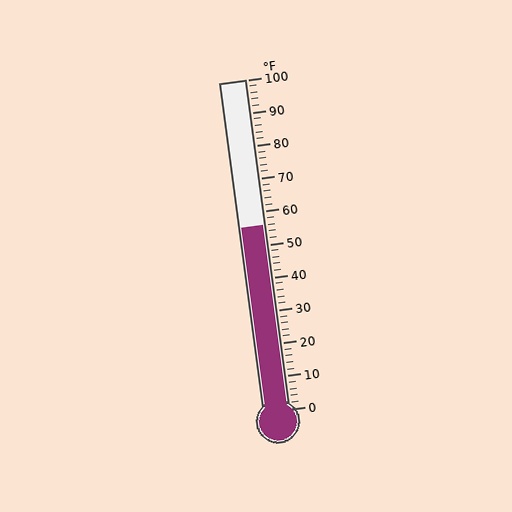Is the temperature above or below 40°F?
The temperature is above 40°F.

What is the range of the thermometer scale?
The thermometer scale ranges from 0°F to 100°F.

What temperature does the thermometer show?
The thermometer shows approximately 56°F.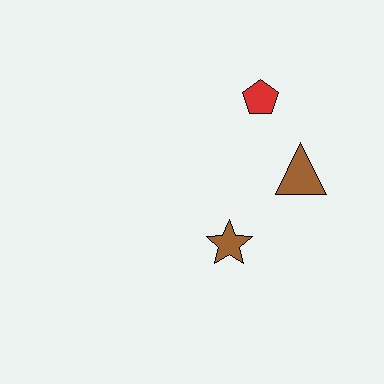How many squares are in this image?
There are no squares.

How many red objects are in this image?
There is 1 red object.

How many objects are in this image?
There are 3 objects.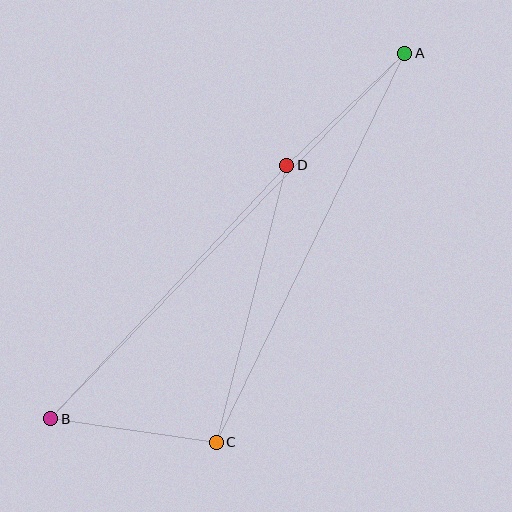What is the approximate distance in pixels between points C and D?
The distance between C and D is approximately 286 pixels.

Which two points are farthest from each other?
Points A and B are farthest from each other.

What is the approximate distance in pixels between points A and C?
The distance between A and C is approximately 432 pixels.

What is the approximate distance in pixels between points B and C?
The distance between B and C is approximately 167 pixels.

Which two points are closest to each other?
Points A and D are closest to each other.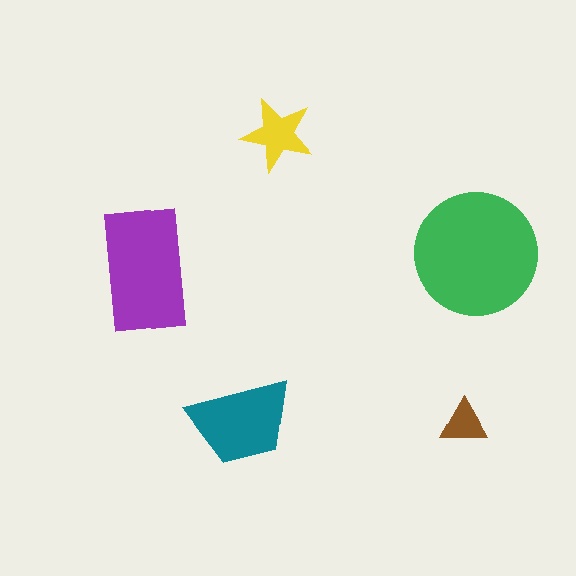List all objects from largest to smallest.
The green circle, the purple rectangle, the teal trapezoid, the yellow star, the brown triangle.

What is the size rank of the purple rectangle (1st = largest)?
2nd.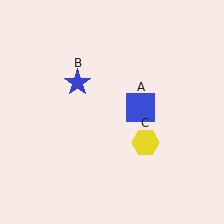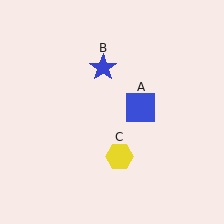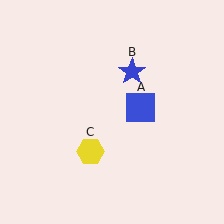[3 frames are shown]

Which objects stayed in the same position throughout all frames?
Blue square (object A) remained stationary.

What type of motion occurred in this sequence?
The blue star (object B), yellow hexagon (object C) rotated clockwise around the center of the scene.